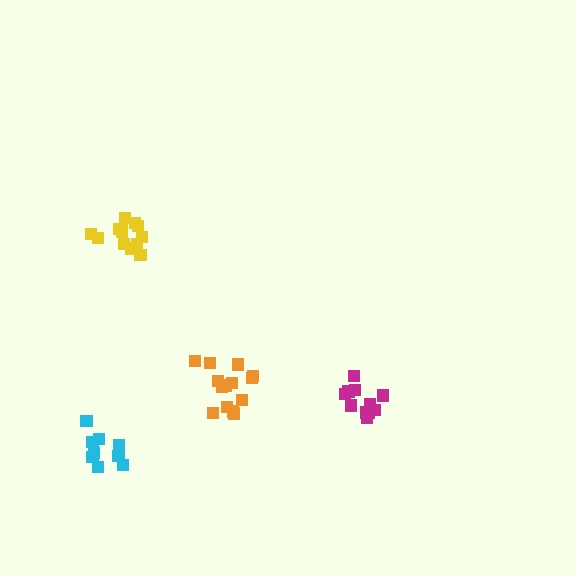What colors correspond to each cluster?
The clusters are colored: yellow, magenta, cyan, orange.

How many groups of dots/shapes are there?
There are 4 groups.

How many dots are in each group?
Group 1: 13 dots, Group 2: 12 dots, Group 3: 9 dots, Group 4: 15 dots (49 total).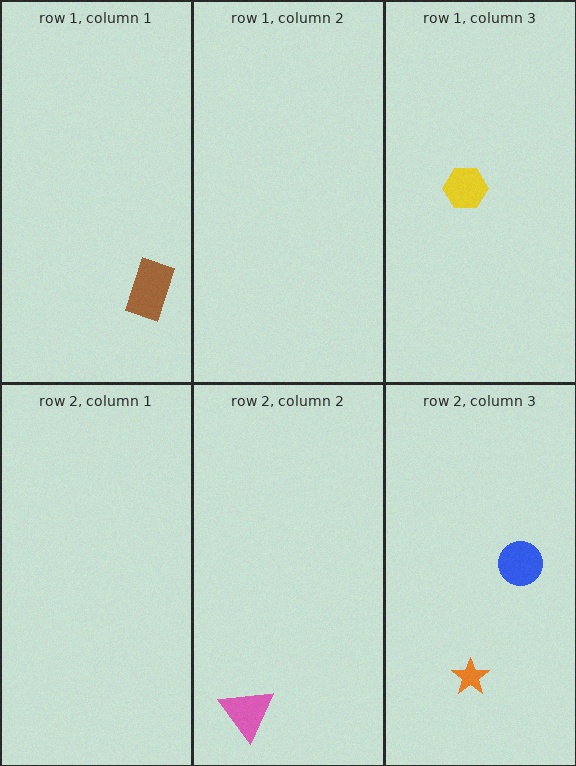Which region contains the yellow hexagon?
The row 1, column 3 region.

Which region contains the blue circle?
The row 2, column 3 region.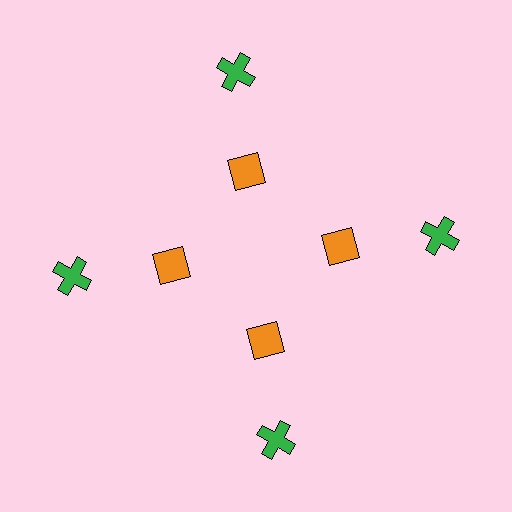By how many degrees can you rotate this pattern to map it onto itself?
The pattern maps onto itself every 90 degrees of rotation.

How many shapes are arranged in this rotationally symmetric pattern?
There are 8 shapes, arranged in 4 groups of 2.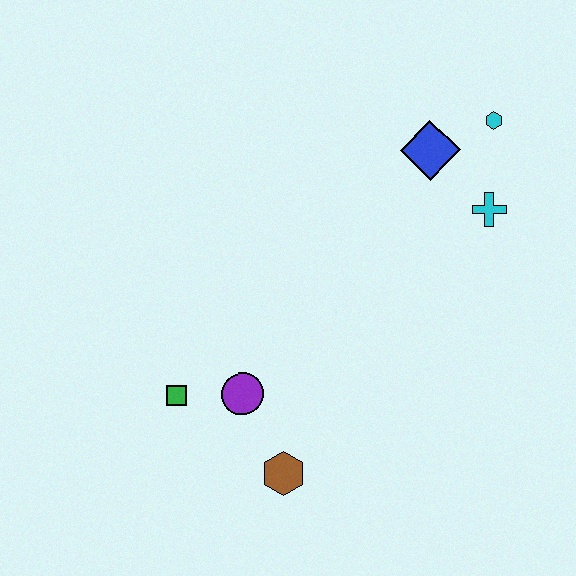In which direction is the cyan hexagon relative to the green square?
The cyan hexagon is to the right of the green square.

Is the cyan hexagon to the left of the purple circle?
No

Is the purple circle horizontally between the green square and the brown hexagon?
Yes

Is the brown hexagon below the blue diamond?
Yes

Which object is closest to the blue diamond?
The cyan hexagon is closest to the blue diamond.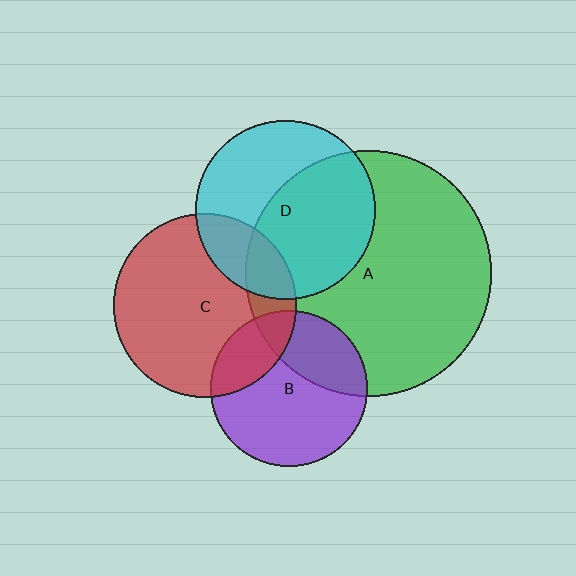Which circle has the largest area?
Circle A (green).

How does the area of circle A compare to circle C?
Approximately 1.8 times.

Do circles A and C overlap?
Yes.